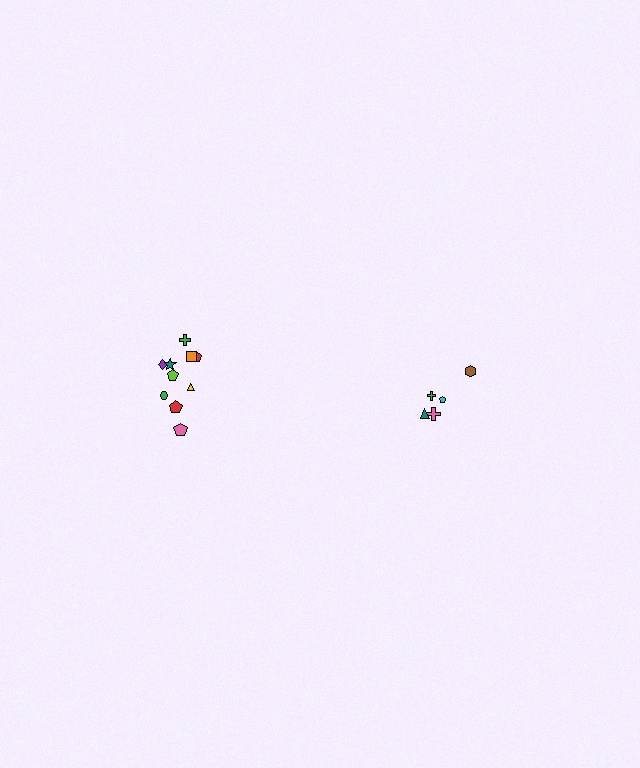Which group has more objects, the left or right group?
The left group.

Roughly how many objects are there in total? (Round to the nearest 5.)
Roughly 15 objects in total.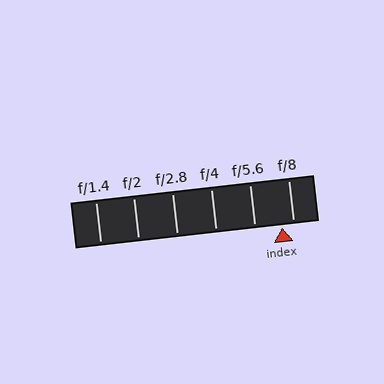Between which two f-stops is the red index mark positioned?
The index mark is between f/5.6 and f/8.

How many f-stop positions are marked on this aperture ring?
There are 6 f-stop positions marked.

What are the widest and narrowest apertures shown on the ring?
The widest aperture shown is f/1.4 and the narrowest is f/8.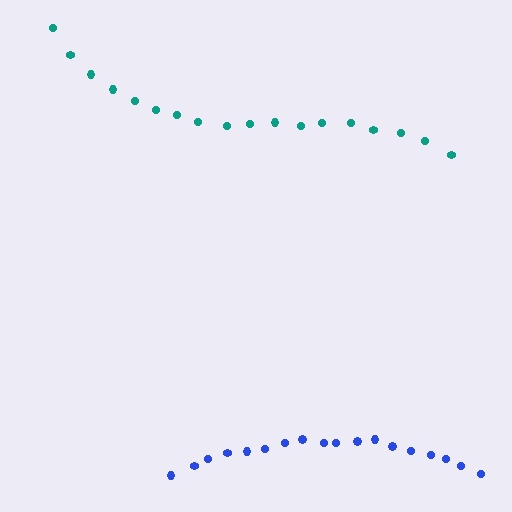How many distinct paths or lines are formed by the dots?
There are 2 distinct paths.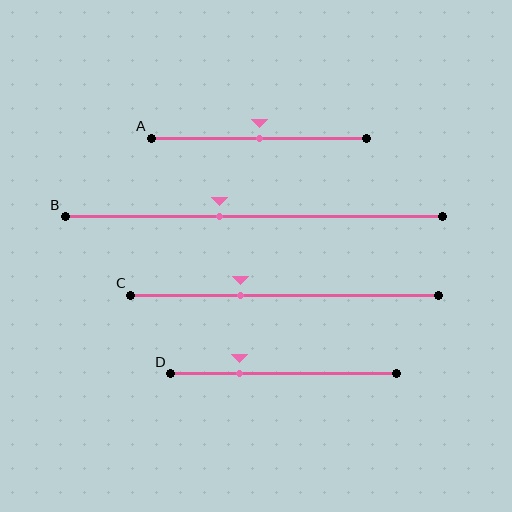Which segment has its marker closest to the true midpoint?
Segment A has its marker closest to the true midpoint.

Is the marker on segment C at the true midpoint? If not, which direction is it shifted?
No, the marker on segment C is shifted to the left by about 14% of the segment length.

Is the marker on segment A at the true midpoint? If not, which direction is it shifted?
Yes, the marker on segment A is at the true midpoint.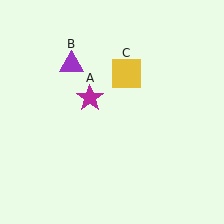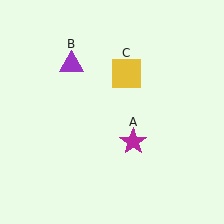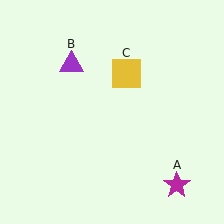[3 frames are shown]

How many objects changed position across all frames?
1 object changed position: magenta star (object A).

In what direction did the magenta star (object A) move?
The magenta star (object A) moved down and to the right.